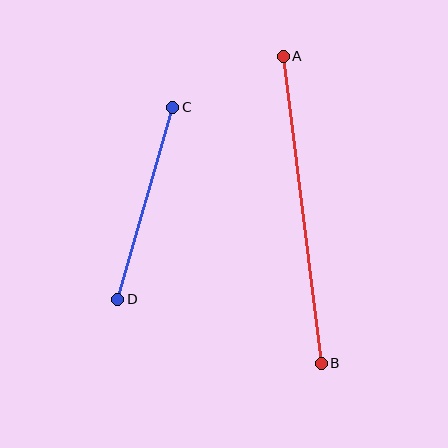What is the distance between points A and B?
The distance is approximately 309 pixels.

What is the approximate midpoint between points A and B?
The midpoint is at approximately (302, 210) pixels.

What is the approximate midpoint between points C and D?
The midpoint is at approximately (145, 203) pixels.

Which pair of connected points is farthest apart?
Points A and B are farthest apart.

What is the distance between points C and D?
The distance is approximately 199 pixels.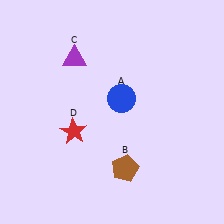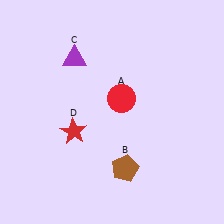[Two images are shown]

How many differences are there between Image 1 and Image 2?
There is 1 difference between the two images.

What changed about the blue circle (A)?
In Image 1, A is blue. In Image 2, it changed to red.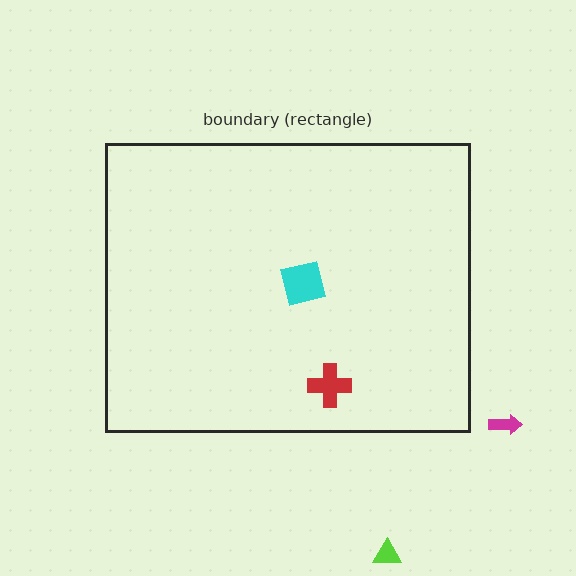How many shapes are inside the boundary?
2 inside, 2 outside.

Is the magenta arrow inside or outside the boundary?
Outside.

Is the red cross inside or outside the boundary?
Inside.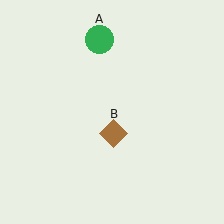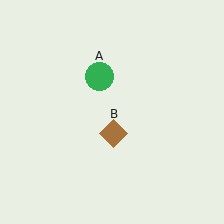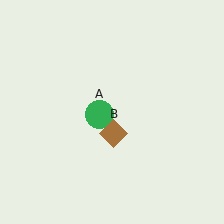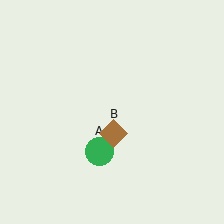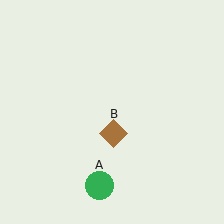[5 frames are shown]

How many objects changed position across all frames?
1 object changed position: green circle (object A).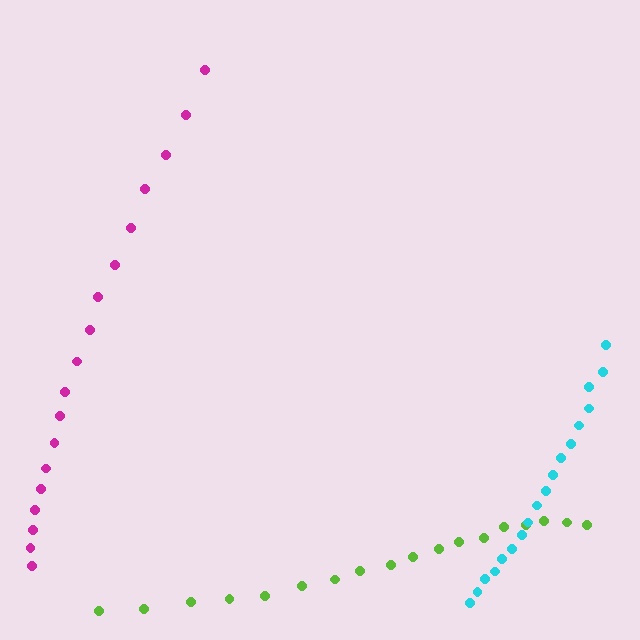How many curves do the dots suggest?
There are 3 distinct paths.